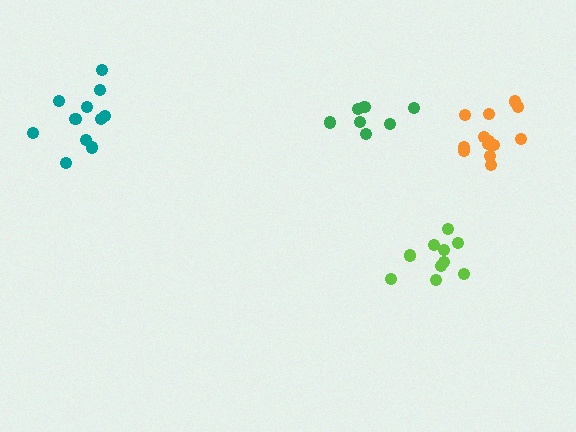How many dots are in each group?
Group 1: 7 dots, Group 2: 11 dots, Group 3: 13 dots, Group 4: 10 dots (41 total).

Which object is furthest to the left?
The teal cluster is leftmost.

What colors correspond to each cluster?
The clusters are colored: green, teal, orange, lime.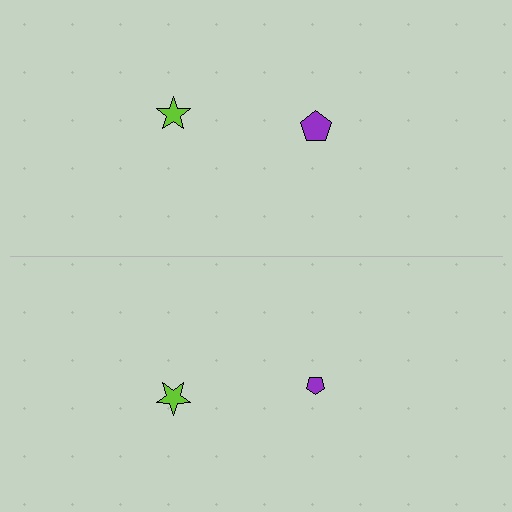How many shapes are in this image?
There are 4 shapes in this image.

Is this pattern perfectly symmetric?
No, the pattern is not perfectly symmetric. The purple pentagon on the bottom side has a different size than its mirror counterpart.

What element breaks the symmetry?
The purple pentagon on the bottom side has a different size than its mirror counterpart.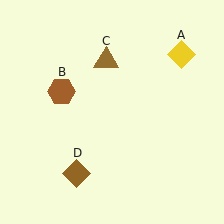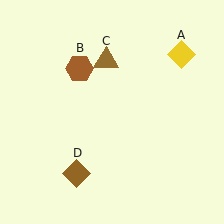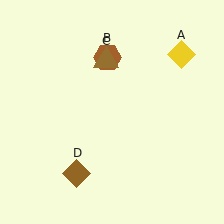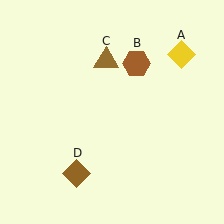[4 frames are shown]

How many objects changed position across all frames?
1 object changed position: brown hexagon (object B).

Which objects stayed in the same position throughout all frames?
Yellow diamond (object A) and brown triangle (object C) and brown diamond (object D) remained stationary.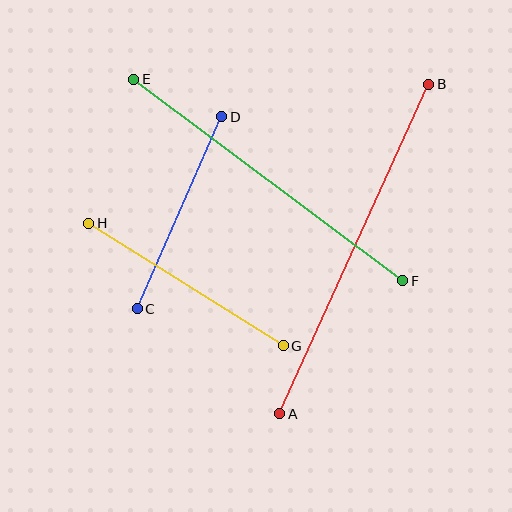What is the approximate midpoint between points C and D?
The midpoint is at approximately (179, 213) pixels.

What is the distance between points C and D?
The distance is approximately 210 pixels.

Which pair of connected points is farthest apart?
Points A and B are farthest apart.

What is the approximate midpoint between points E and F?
The midpoint is at approximately (268, 180) pixels.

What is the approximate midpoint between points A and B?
The midpoint is at approximately (354, 249) pixels.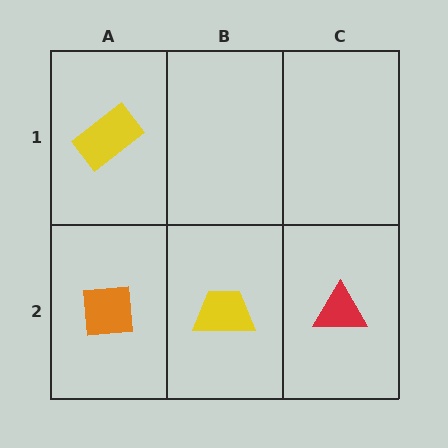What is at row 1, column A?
A yellow rectangle.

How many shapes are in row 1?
1 shape.